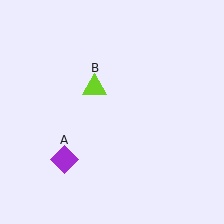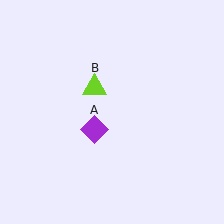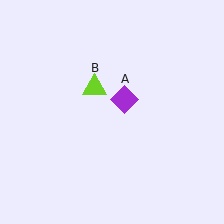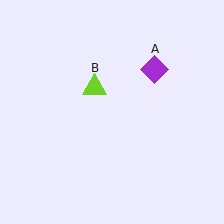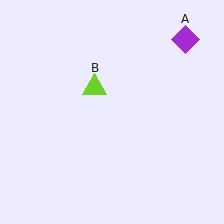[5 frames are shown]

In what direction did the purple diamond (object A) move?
The purple diamond (object A) moved up and to the right.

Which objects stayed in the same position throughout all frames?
Lime triangle (object B) remained stationary.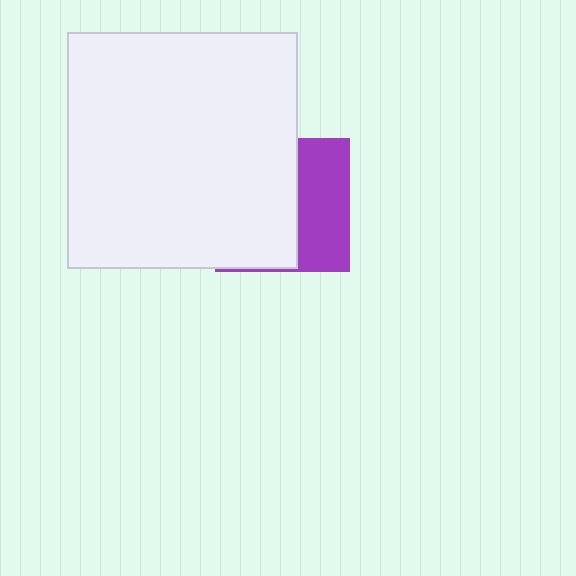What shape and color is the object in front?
The object in front is a white rectangle.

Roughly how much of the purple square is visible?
A small part of it is visible (roughly 40%).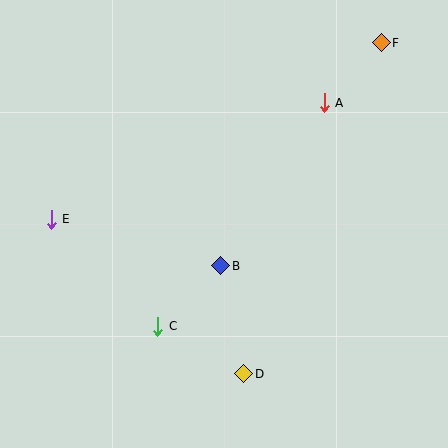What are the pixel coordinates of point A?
Point A is at (324, 103).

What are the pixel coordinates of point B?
Point B is at (221, 266).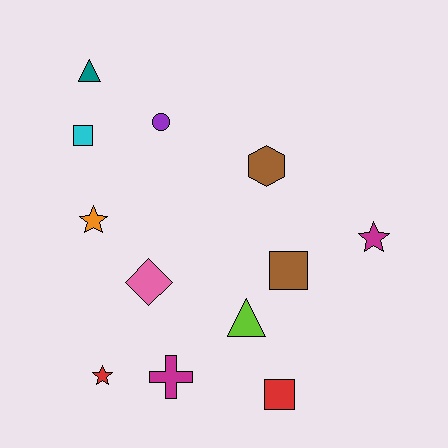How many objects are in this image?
There are 12 objects.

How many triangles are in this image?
There are 2 triangles.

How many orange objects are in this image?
There is 1 orange object.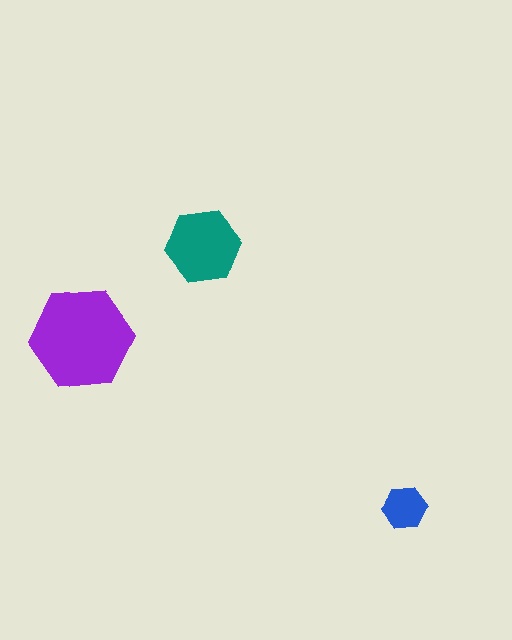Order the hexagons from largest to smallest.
the purple one, the teal one, the blue one.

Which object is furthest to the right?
The blue hexagon is rightmost.